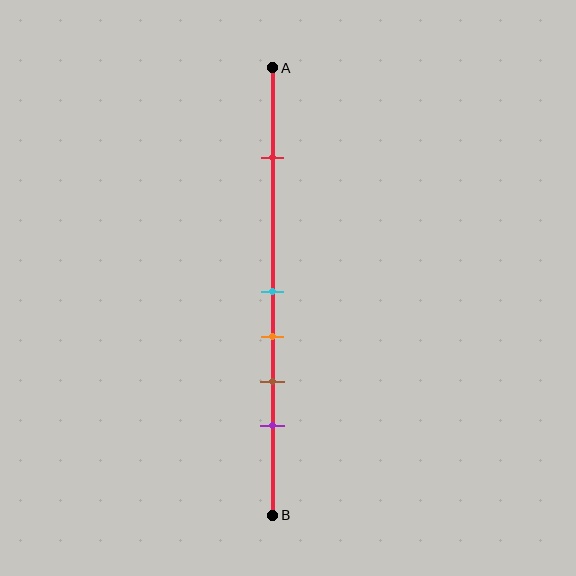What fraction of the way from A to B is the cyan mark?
The cyan mark is approximately 50% (0.5) of the way from A to B.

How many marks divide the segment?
There are 5 marks dividing the segment.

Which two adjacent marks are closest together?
The cyan and orange marks are the closest adjacent pair.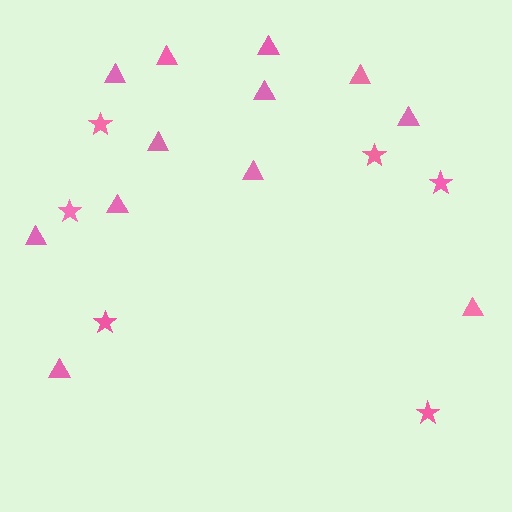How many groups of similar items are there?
There are 2 groups: one group of stars (6) and one group of triangles (12).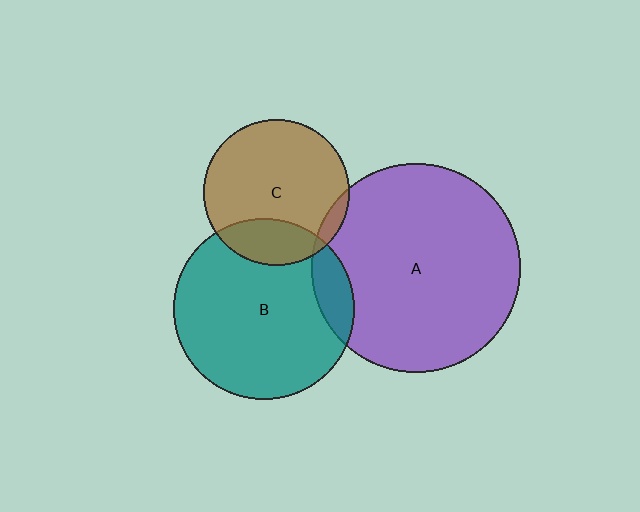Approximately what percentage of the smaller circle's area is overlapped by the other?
Approximately 10%.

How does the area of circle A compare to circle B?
Approximately 1.3 times.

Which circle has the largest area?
Circle A (purple).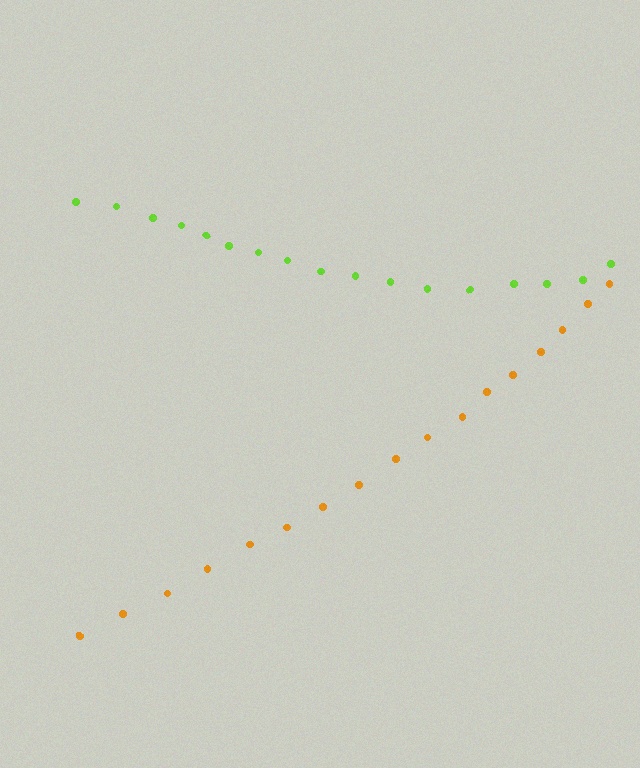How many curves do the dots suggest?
There are 2 distinct paths.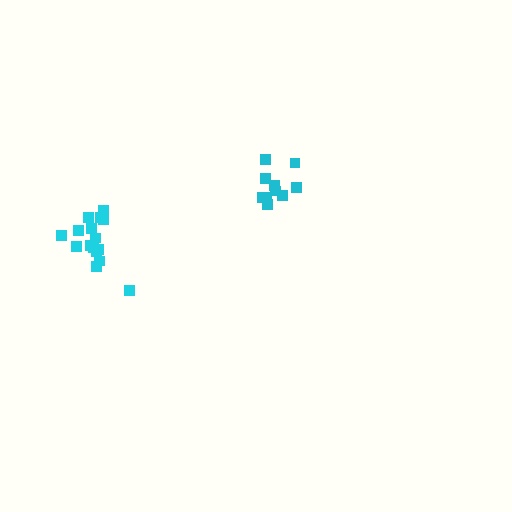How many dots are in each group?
Group 1: 10 dots, Group 2: 16 dots (26 total).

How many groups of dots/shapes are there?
There are 2 groups.